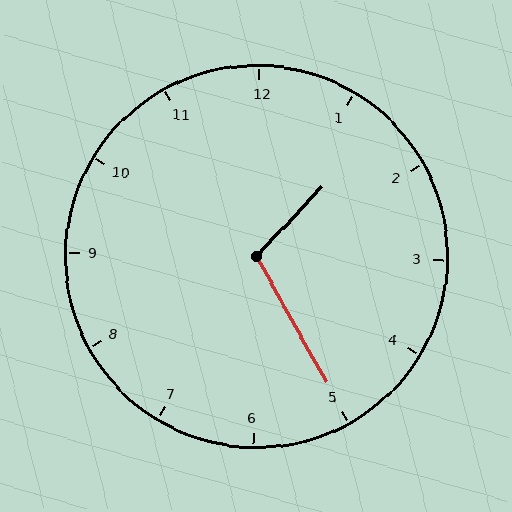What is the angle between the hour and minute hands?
Approximately 108 degrees.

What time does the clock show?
1:25.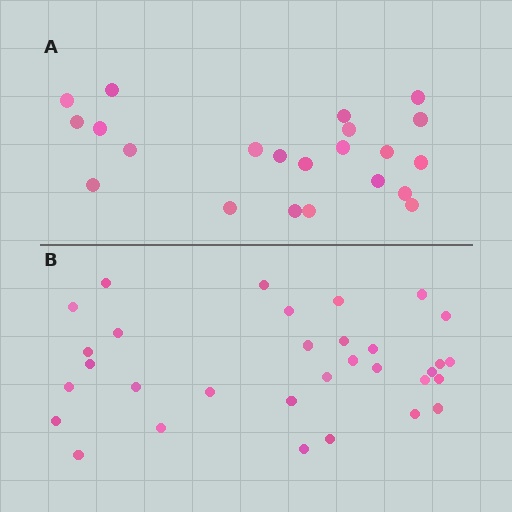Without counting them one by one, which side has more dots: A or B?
Region B (the bottom region) has more dots.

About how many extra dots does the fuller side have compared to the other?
Region B has roughly 10 or so more dots than region A.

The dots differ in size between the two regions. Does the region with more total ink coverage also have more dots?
No. Region A has more total ink coverage because its dots are larger, but region B actually contains more individual dots. Total area can be misleading — the number of items is what matters here.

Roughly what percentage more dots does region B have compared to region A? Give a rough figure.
About 45% more.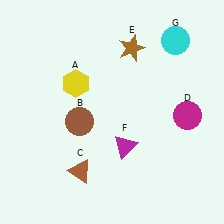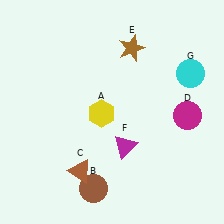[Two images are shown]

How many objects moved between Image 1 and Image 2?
3 objects moved between the two images.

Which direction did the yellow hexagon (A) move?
The yellow hexagon (A) moved down.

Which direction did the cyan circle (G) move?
The cyan circle (G) moved down.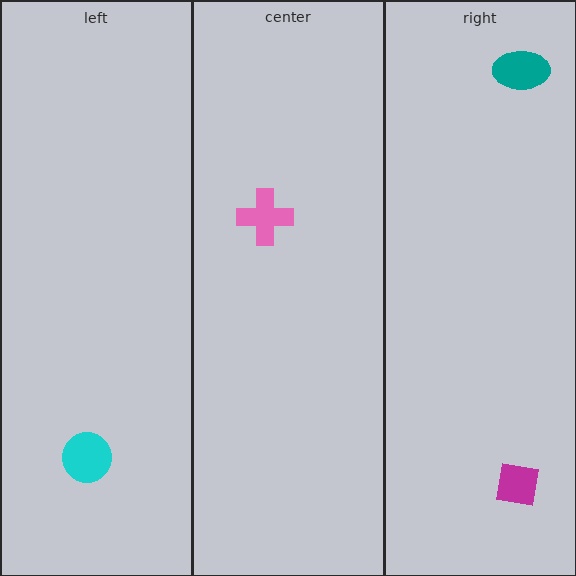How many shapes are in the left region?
1.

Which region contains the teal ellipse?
The right region.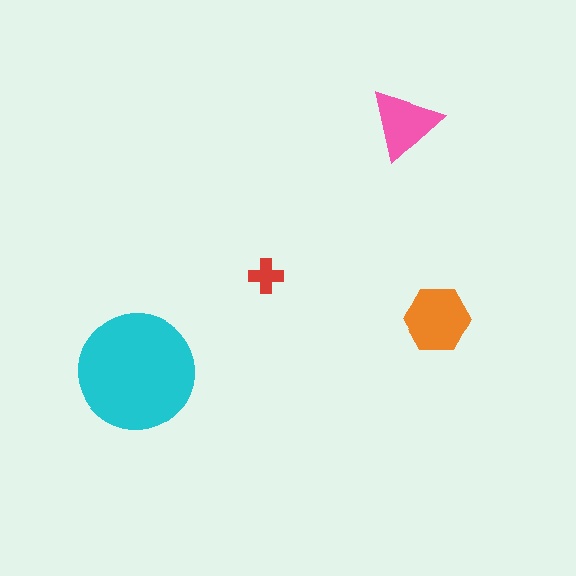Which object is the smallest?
The red cross.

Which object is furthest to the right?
The orange hexagon is rightmost.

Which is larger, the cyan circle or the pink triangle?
The cyan circle.